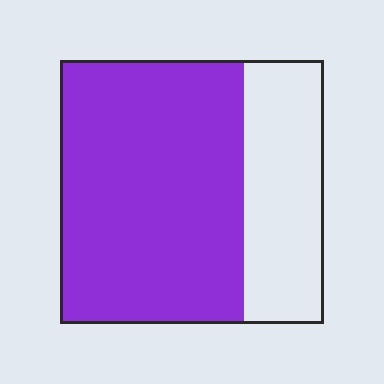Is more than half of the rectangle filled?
Yes.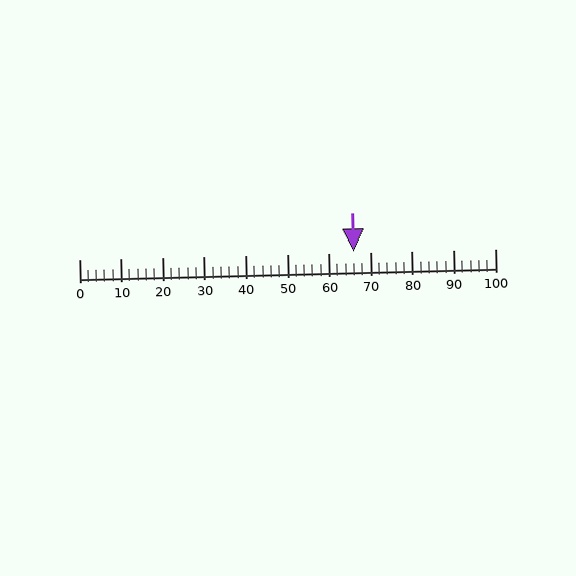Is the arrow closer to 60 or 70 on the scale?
The arrow is closer to 70.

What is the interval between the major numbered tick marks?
The major tick marks are spaced 10 units apart.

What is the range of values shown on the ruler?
The ruler shows values from 0 to 100.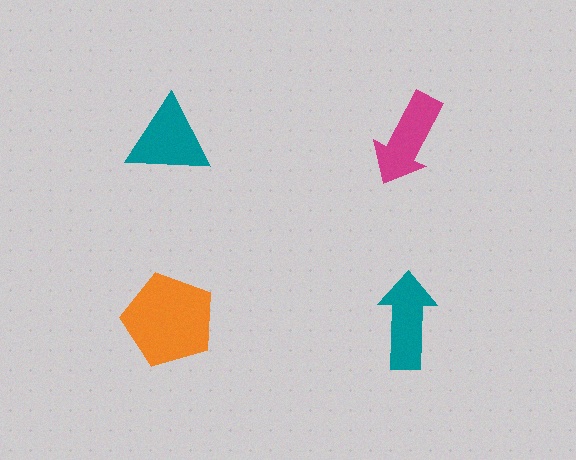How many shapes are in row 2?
2 shapes.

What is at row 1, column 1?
A teal triangle.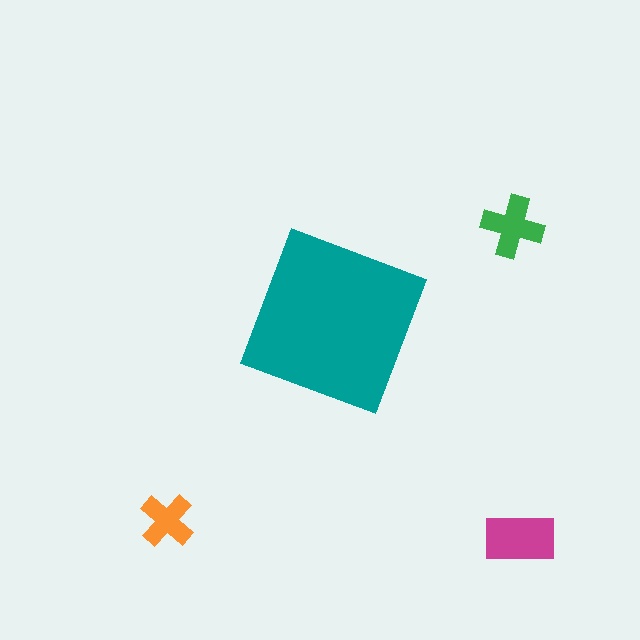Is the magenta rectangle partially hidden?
No, the magenta rectangle is fully visible.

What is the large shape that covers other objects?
A teal diamond.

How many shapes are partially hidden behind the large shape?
0 shapes are partially hidden.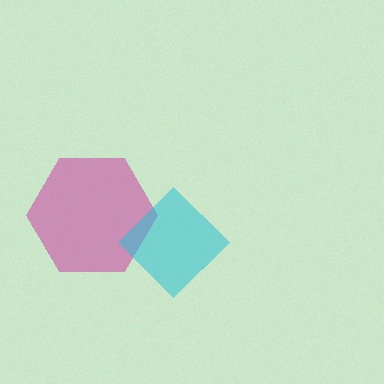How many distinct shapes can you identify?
There are 2 distinct shapes: a magenta hexagon, a cyan diamond.